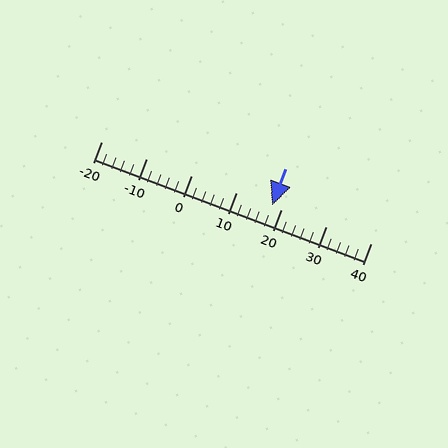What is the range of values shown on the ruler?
The ruler shows values from -20 to 40.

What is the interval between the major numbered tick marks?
The major tick marks are spaced 10 units apart.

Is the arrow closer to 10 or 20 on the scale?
The arrow is closer to 20.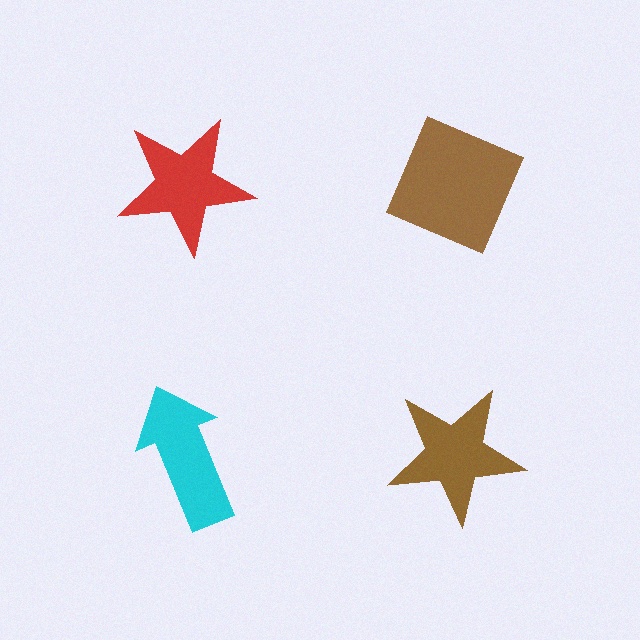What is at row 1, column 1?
A red star.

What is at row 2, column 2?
A brown star.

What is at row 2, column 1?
A cyan arrow.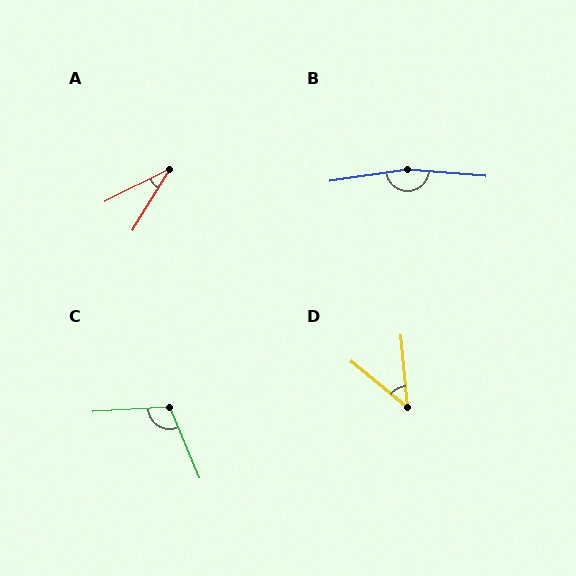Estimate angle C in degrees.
Approximately 109 degrees.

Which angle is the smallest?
A, at approximately 32 degrees.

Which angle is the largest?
B, at approximately 167 degrees.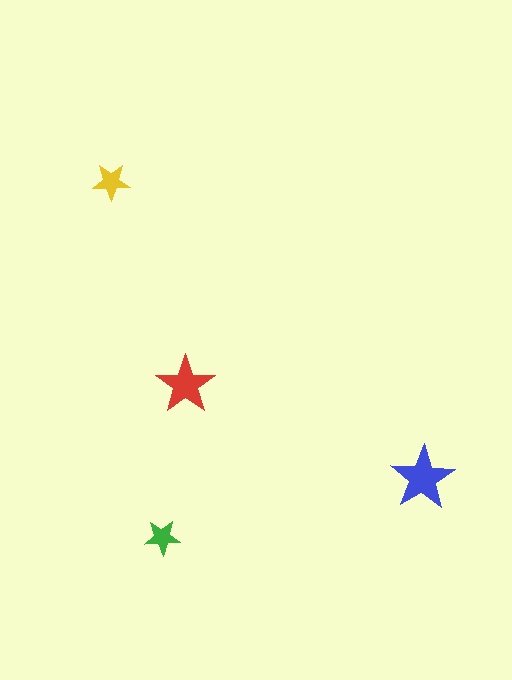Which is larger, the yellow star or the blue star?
The blue one.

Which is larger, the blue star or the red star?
The blue one.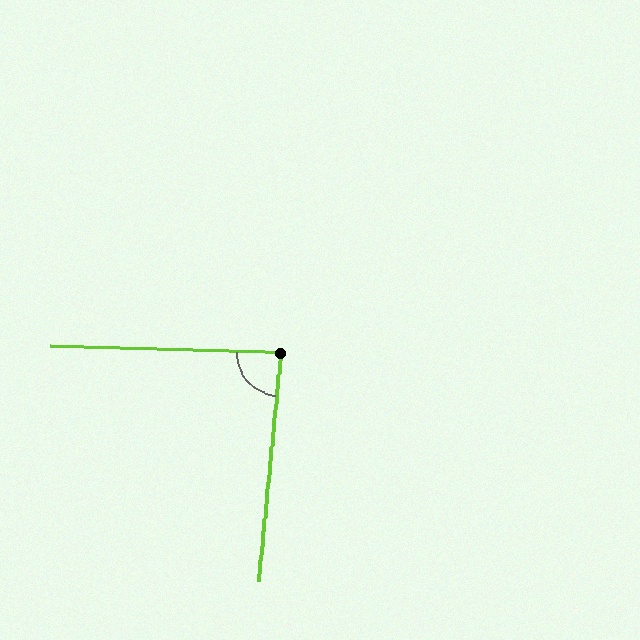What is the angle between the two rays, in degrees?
Approximately 86 degrees.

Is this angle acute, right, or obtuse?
It is approximately a right angle.